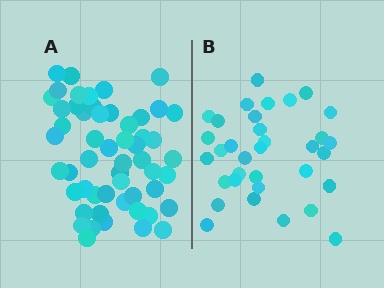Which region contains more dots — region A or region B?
Region A (the left region) has more dots.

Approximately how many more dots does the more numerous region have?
Region A has approximately 20 more dots than region B.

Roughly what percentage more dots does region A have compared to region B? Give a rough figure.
About 60% more.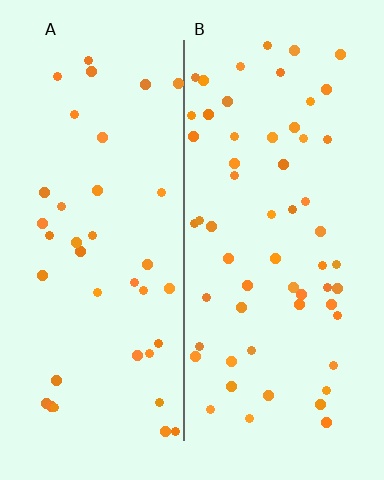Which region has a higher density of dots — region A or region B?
B (the right).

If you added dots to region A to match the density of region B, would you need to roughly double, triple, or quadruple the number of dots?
Approximately double.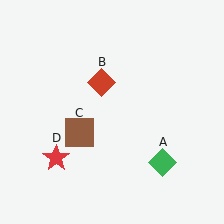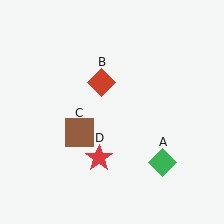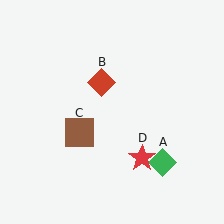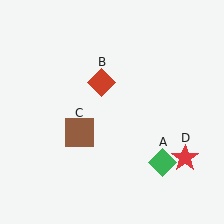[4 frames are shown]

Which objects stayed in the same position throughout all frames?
Green diamond (object A) and red diamond (object B) and brown square (object C) remained stationary.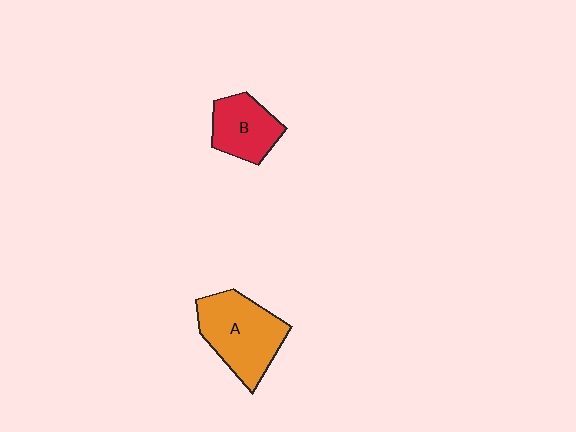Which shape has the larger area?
Shape A (orange).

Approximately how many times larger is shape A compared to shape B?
Approximately 1.5 times.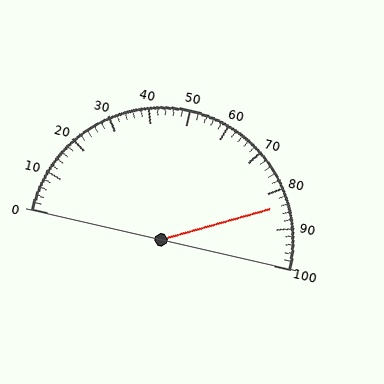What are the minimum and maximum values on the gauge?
The gauge ranges from 0 to 100.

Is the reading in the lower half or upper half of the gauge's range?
The reading is in the upper half of the range (0 to 100).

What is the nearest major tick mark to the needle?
The nearest major tick mark is 80.